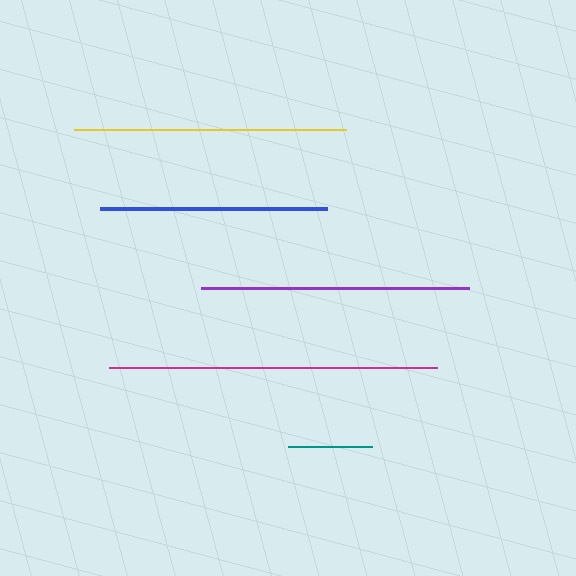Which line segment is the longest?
The magenta line is the longest at approximately 328 pixels.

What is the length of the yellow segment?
The yellow segment is approximately 271 pixels long.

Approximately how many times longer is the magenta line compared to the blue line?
The magenta line is approximately 1.4 times the length of the blue line.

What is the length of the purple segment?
The purple segment is approximately 269 pixels long.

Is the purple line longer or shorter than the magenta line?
The magenta line is longer than the purple line.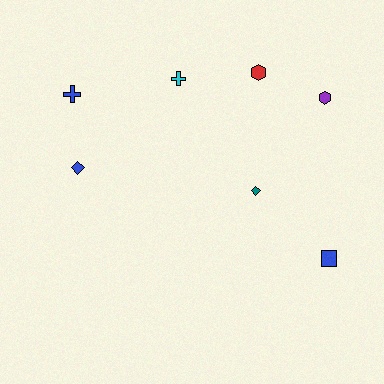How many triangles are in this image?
There are no triangles.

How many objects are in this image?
There are 7 objects.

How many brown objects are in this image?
There are no brown objects.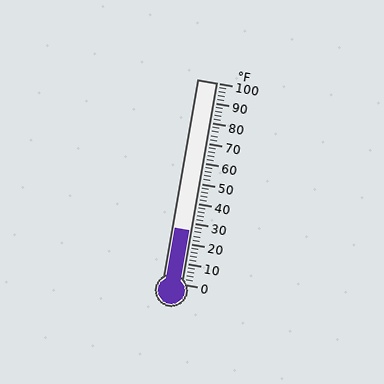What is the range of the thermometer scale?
The thermometer scale ranges from 0°F to 100°F.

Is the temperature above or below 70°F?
The temperature is below 70°F.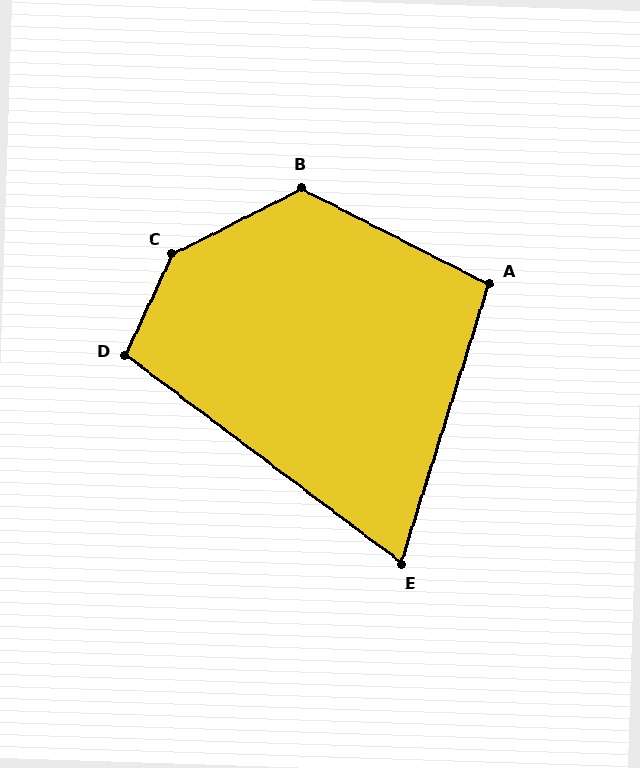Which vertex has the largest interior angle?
C, at approximately 142 degrees.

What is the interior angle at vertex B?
Approximately 126 degrees (obtuse).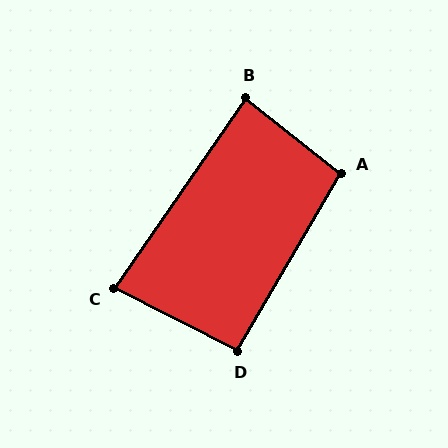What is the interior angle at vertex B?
Approximately 86 degrees (approximately right).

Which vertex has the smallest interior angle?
C, at approximately 82 degrees.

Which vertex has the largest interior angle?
A, at approximately 98 degrees.